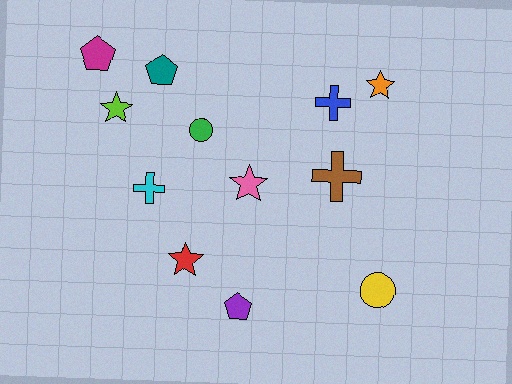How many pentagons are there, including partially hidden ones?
There are 3 pentagons.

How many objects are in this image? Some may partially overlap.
There are 12 objects.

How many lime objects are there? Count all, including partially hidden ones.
There is 1 lime object.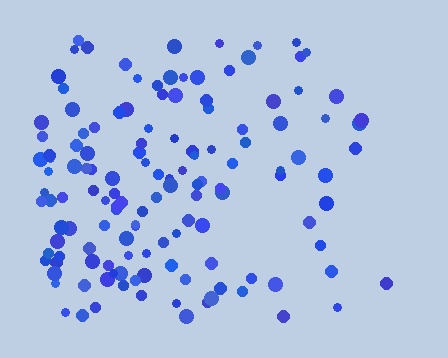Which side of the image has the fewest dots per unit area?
The right.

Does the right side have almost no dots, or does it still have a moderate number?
Still a moderate number, just noticeably fewer than the left.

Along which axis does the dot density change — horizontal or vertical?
Horizontal.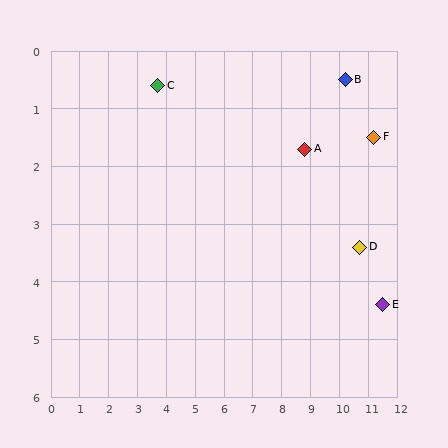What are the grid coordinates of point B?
Point B is at approximately (10.2, 0.5).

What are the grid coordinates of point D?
Point D is at approximately (10.7, 3.4).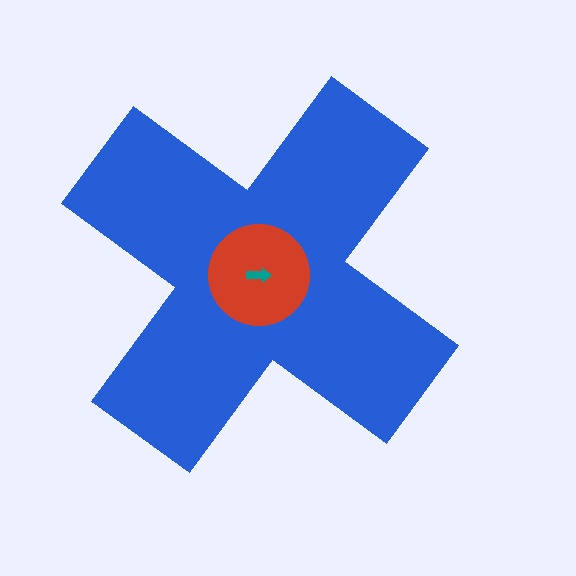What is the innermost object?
The teal arrow.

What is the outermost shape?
The blue cross.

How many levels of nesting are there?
3.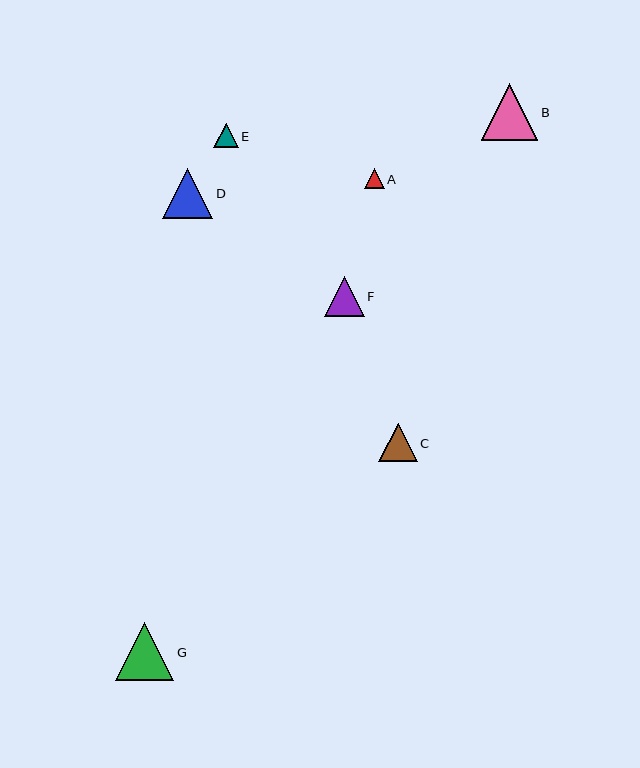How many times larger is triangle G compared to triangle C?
Triangle G is approximately 1.5 times the size of triangle C.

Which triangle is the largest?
Triangle G is the largest with a size of approximately 58 pixels.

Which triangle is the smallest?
Triangle A is the smallest with a size of approximately 20 pixels.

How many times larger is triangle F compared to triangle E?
Triangle F is approximately 1.6 times the size of triangle E.